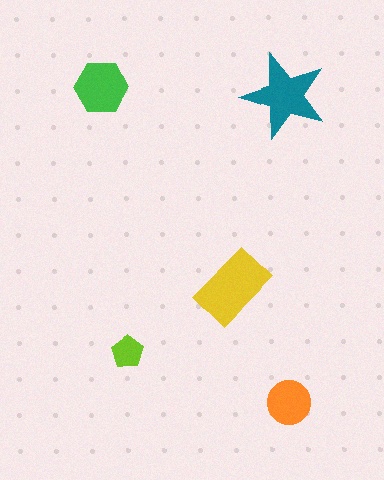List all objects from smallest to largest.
The lime pentagon, the orange circle, the green hexagon, the teal star, the yellow rectangle.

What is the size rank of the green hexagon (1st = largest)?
3rd.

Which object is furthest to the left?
The green hexagon is leftmost.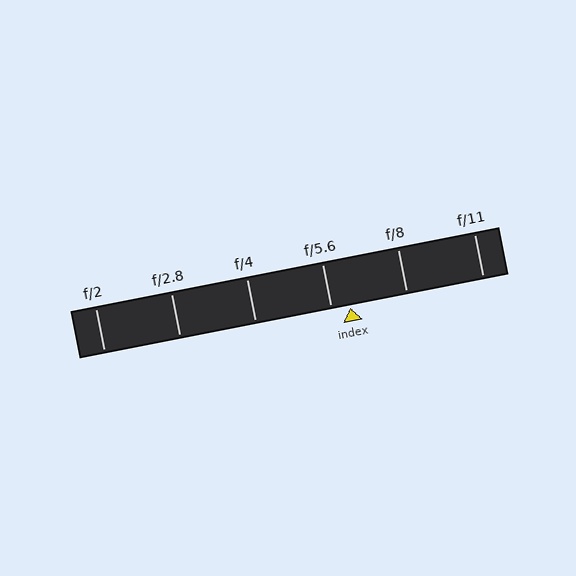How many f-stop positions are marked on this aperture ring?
There are 6 f-stop positions marked.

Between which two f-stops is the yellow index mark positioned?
The index mark is between f/5.6 and f/8.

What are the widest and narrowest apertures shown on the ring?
The widest aperture shown is f/2 and the narrowest is f/11.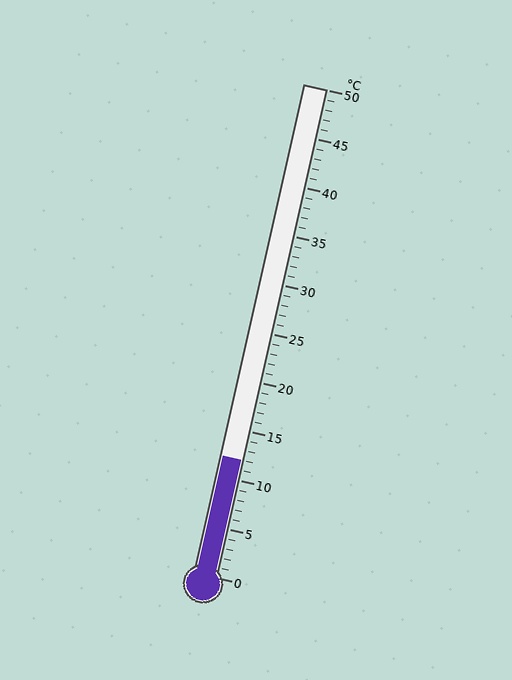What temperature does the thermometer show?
The thermometer shows approximately 12°C.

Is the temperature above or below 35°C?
The temperature is below 35°C.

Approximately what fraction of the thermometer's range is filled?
The thermometer is filled to approximately 25% of its range.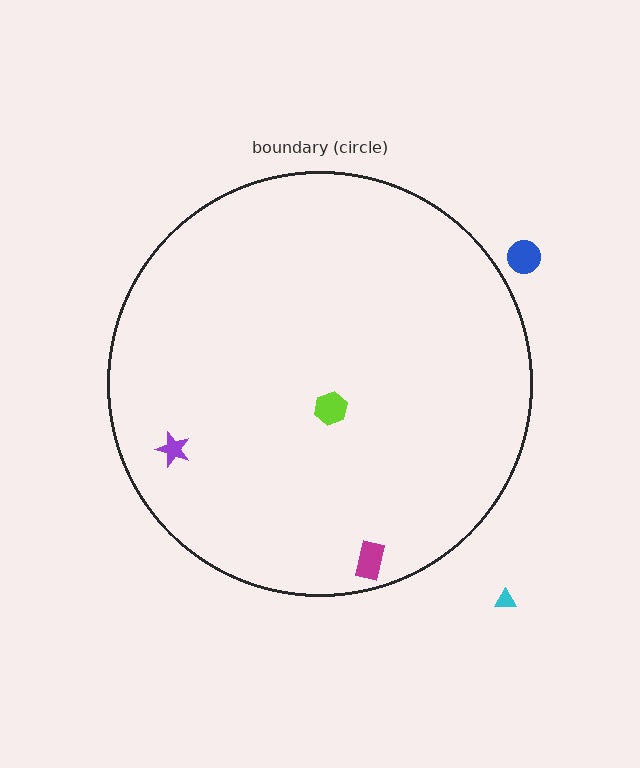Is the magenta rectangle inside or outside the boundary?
Inside.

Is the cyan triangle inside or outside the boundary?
Outside.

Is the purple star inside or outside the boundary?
Inside.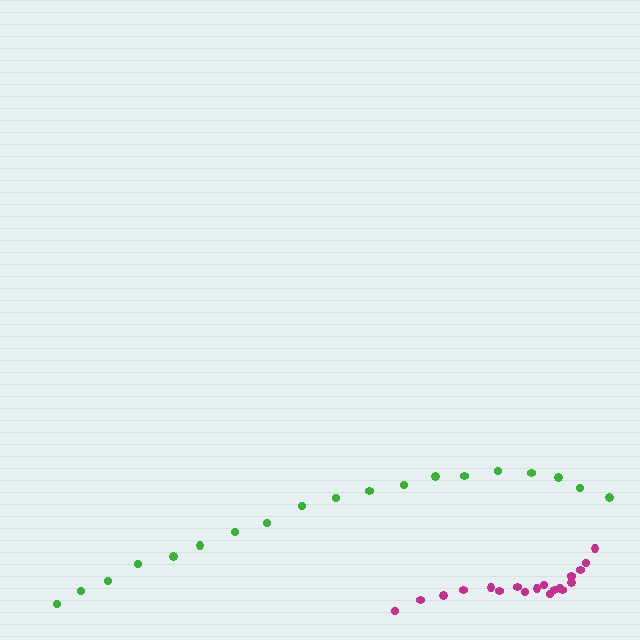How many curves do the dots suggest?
There are 2 distinct paths.